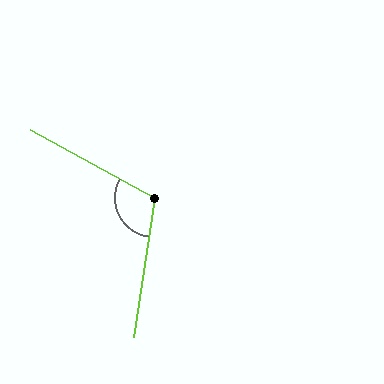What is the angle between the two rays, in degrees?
Approximately 111 degrees.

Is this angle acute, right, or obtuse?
It is obtuse.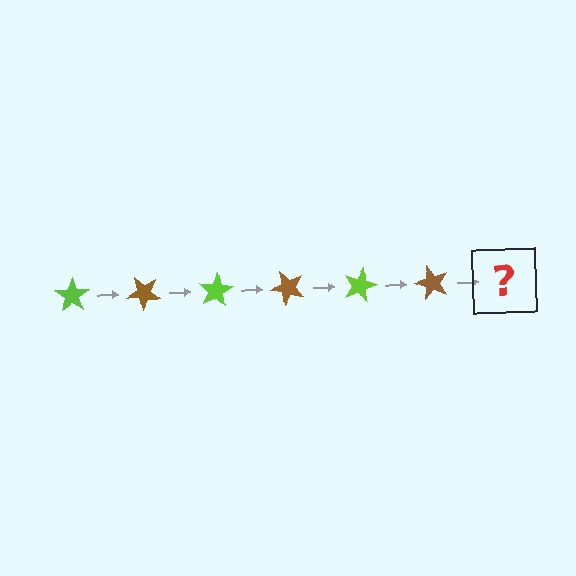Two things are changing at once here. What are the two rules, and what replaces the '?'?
The two rules are that it rotates 40 degrees each step and the color cycles through lime and brown. The '?' should be a lime star, rotated 240 degrees from the start.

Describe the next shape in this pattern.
It should be a lime star, rotated 240 degrees from the start.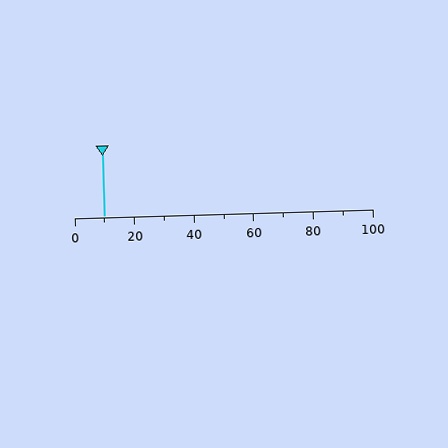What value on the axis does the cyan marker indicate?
The marker indicates approximately 10.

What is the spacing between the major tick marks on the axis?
The major ticks are spaced 20 apart.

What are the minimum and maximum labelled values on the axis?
The axis runs from 0 to 100.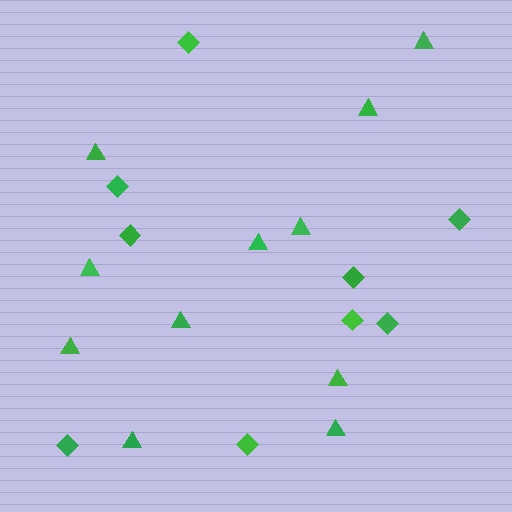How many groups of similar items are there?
There are 2 groups: one group of diamonds (9) and one group of triangles (11).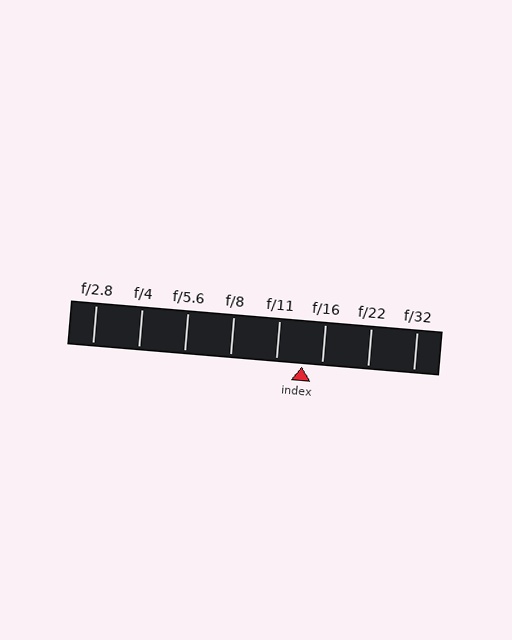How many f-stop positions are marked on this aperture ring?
There are 8 f-stop positions marked.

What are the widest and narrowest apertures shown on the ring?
The widest aperture shown is f/2.8 and the narrowest is f/32.